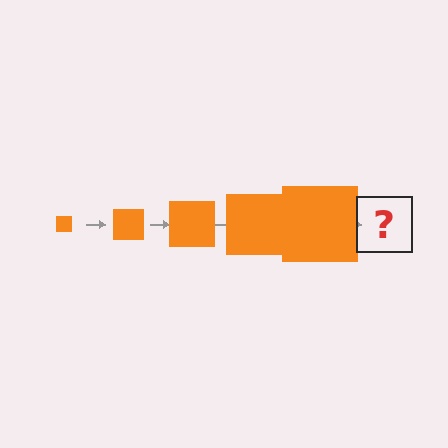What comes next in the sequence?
The next element should be an orange square, larger than the previous one.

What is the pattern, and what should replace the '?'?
The pattern is that the square gets progressively larger each step. The '?' should be an orange square, larger than the previous one.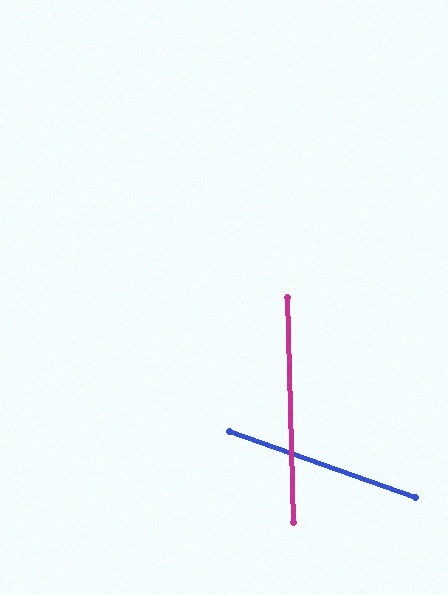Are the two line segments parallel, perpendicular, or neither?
Neither parallel nor perpendicular — they differ by about 69°.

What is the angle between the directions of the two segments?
Approximately 69 degrees.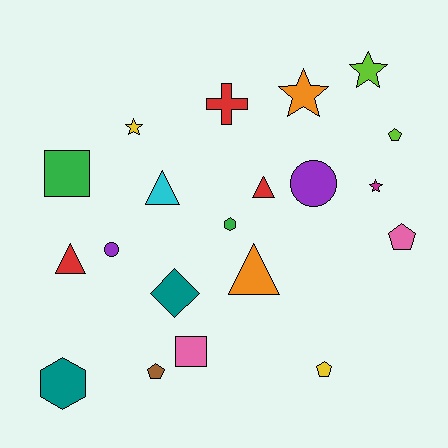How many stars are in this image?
There are 4 stars.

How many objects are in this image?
There are 20 objects.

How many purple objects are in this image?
There are 2 purple objects.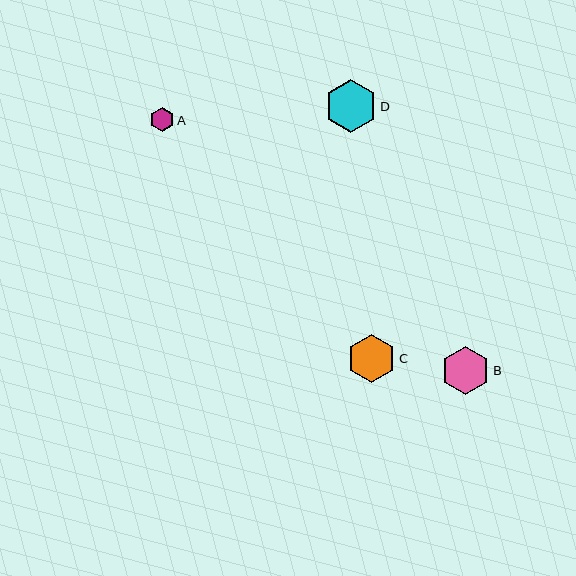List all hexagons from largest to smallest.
From largest to smallest: D, C, B, A.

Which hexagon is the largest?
Hexagon D is the largest with a size of approximately 53 pixels.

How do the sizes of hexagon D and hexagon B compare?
Hexagon D and hexagon B are approximately the same size.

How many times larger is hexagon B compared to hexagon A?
Hexagon B is approximately 2.0 times the size of hexagon A.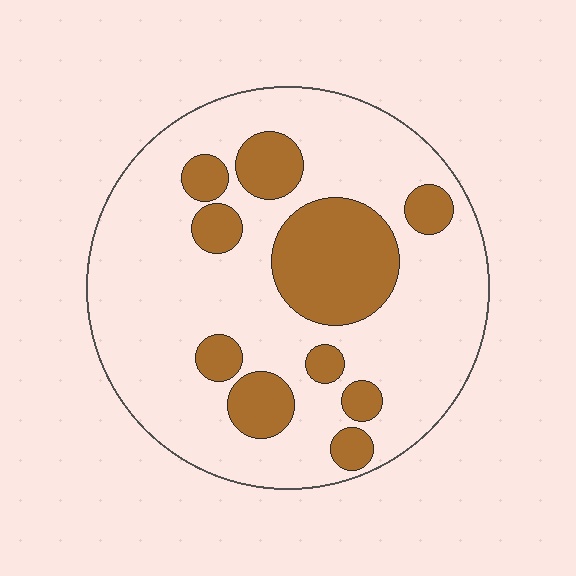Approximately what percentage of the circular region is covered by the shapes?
Approximately 25%.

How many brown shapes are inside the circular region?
10.